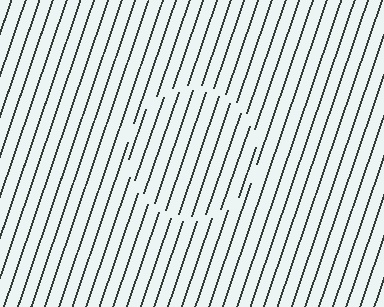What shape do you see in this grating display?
An illusory circle. The interior of the shape contains the same grating, shifted by half a period — the contour is defined by the phase discontinuity where line-ends from the inner and outer gratings abut.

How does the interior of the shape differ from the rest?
The interior of the shape contains the same grating, shifted by half a period — the contour is defined by the phase discontinuity where line-ends from the inner and outer gratings abut.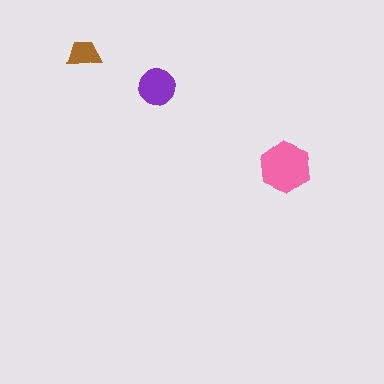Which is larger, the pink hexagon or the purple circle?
The pink hexagon.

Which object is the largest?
The pink hexagon.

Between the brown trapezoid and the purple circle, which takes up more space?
The purple circle.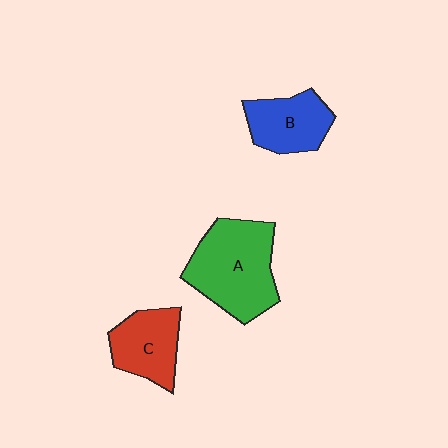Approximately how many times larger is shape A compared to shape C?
Approximately 1.6 times.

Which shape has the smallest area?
Shape B (blue).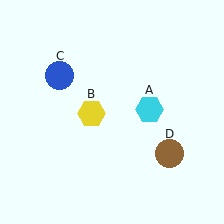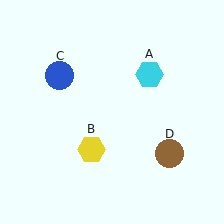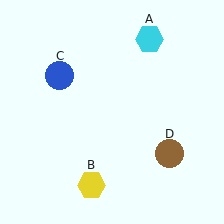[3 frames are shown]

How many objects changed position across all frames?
2 objects changed position: cyan hexagon (object A), yellow hexagon (object B).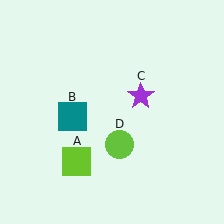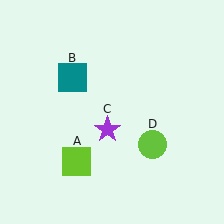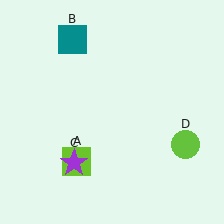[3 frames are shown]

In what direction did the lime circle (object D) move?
The lime circle (object D) moved right.